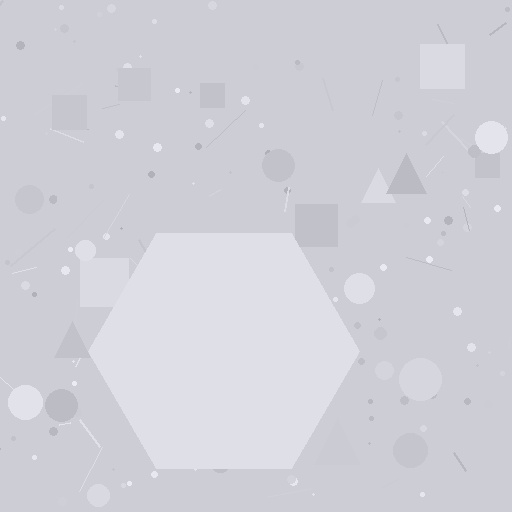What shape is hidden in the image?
A hexagon is hidden in the image.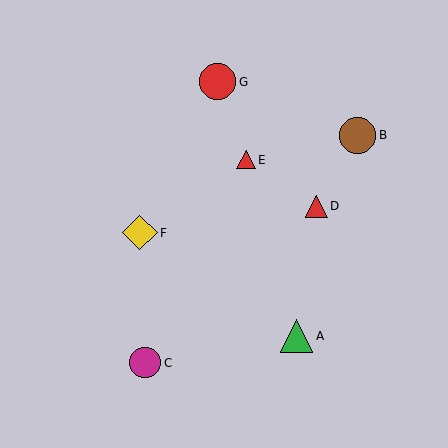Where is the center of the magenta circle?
The center of the magenta circle is at (145, 363).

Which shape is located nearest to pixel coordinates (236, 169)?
The red triangle (labeled E) at (246, 160) is nearest to that location.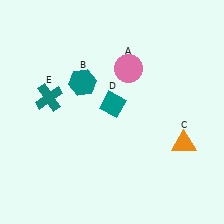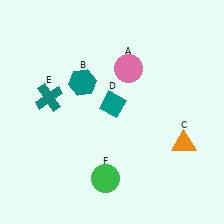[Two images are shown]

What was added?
A green circle (F) was added in Image 2.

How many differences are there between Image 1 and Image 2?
There is 1 difference between the two images.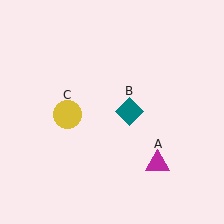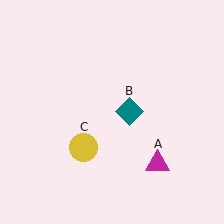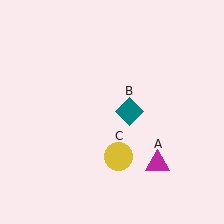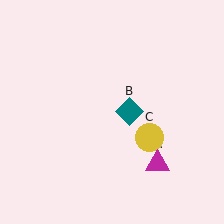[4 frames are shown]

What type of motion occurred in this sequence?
The yellow circle (object C) rotated counterclockwise around the center of the scene.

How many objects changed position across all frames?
1 object changed position: yellow circle (object C).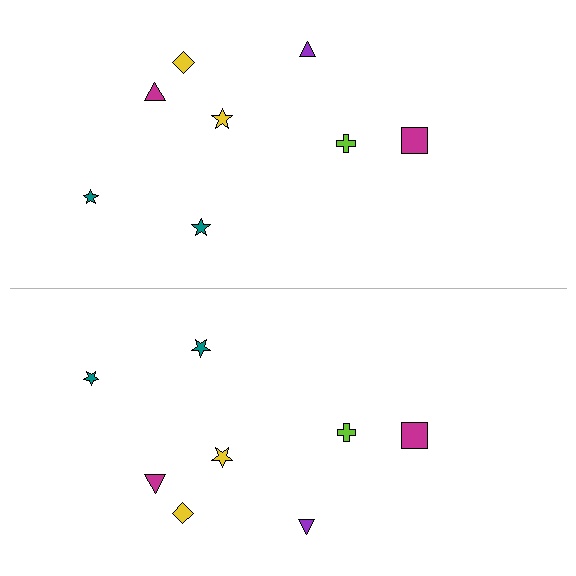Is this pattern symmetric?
Yes, this pattern has bilateral (reflection) symmetry.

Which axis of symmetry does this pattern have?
The pattern has a horizontal axis of symmetry running through the center of the image.